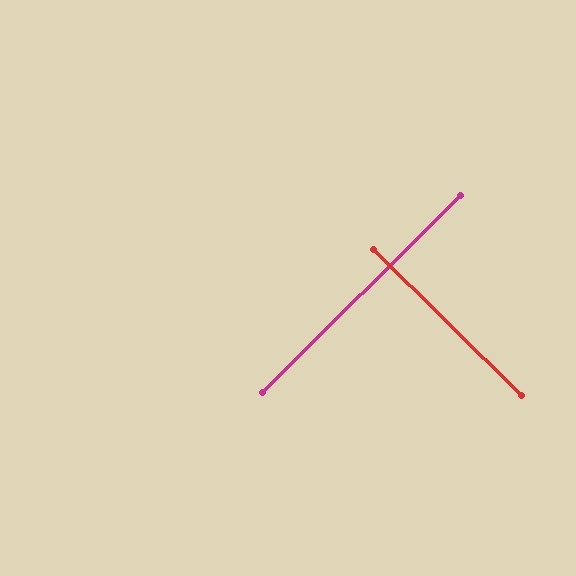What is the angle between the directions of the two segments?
Approximately 89 degrees.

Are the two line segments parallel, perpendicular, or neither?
Perpendicular — they meet at approximately 89°.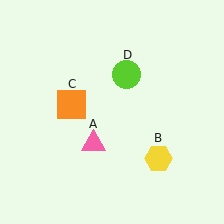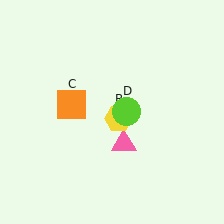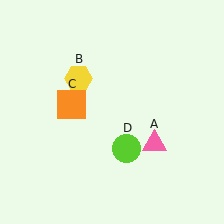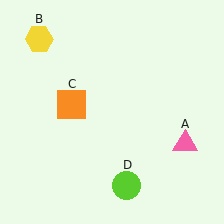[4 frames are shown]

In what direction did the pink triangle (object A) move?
The pink triangle (object A) moved right.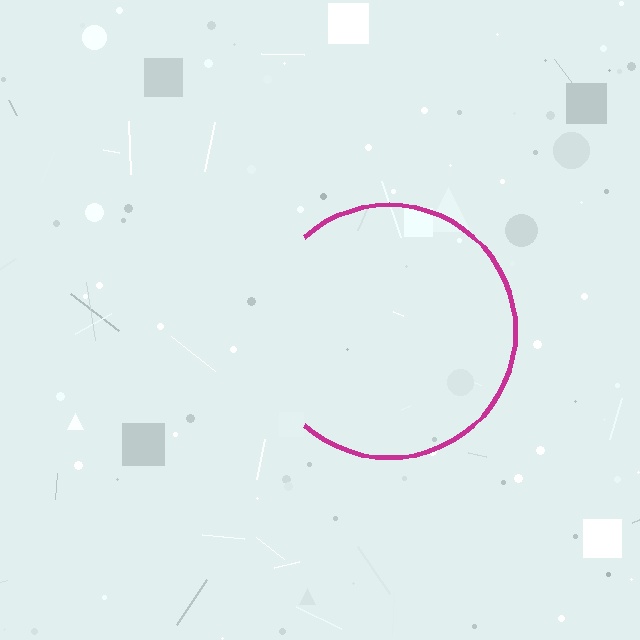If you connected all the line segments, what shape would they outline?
They would outline a circle.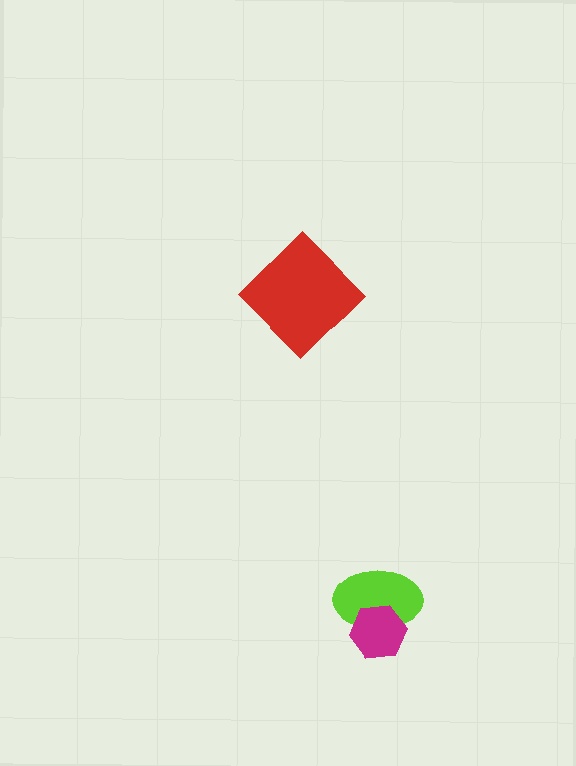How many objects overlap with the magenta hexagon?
1 object overlaps with the magenta hexagon.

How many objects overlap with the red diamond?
0 objects overlap with the red diamond.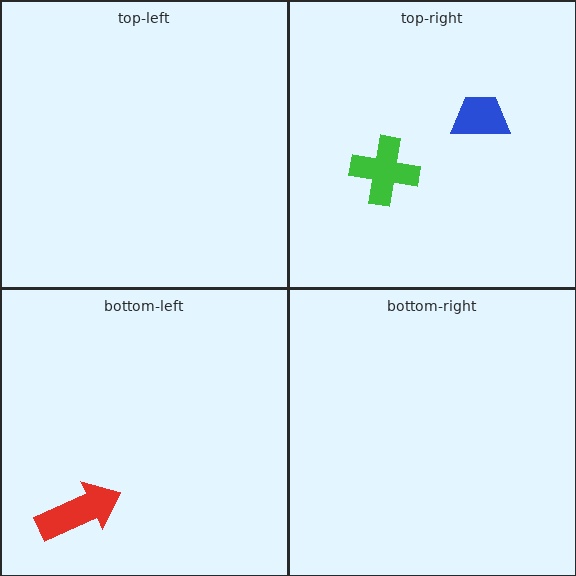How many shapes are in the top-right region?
2.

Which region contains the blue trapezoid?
The top-right region.